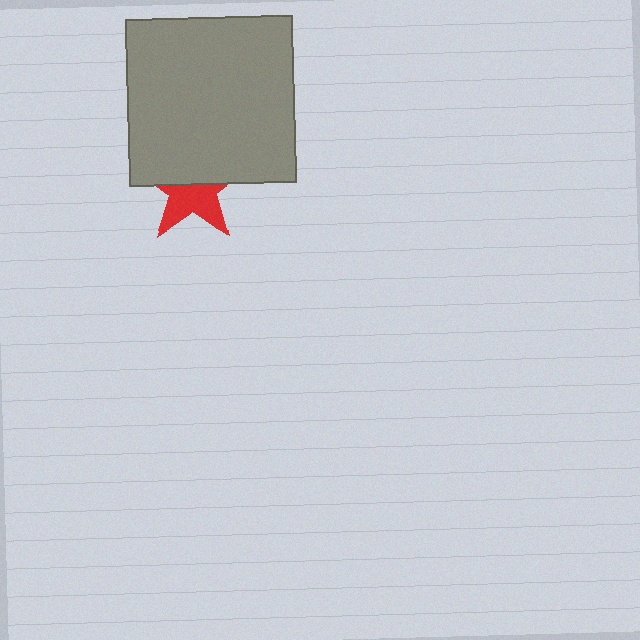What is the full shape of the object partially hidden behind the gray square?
The partially hidden object is a red star.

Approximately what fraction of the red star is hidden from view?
Roughly 50% of the red star is hidden behind the gray square.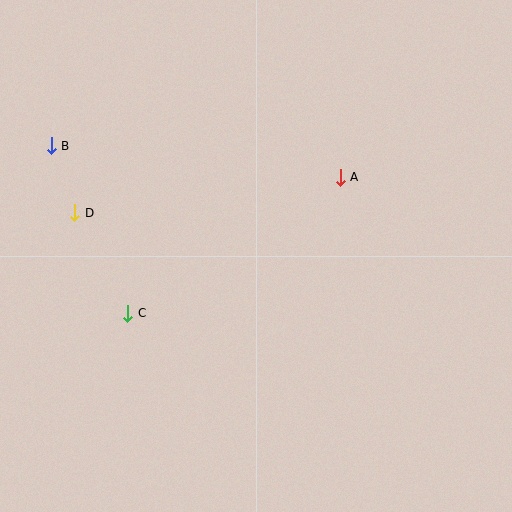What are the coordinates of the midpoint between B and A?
The midpoint between B and A is at (196, 161).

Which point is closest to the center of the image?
Point A at (340, 177) is closest to the center.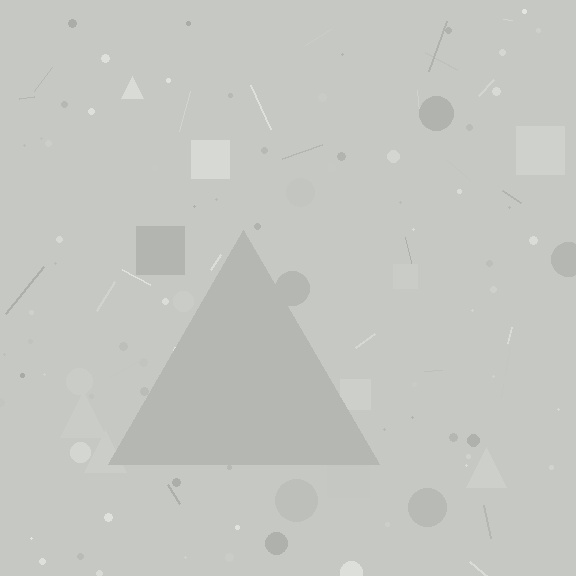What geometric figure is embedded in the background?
A triangle is embedded in the background.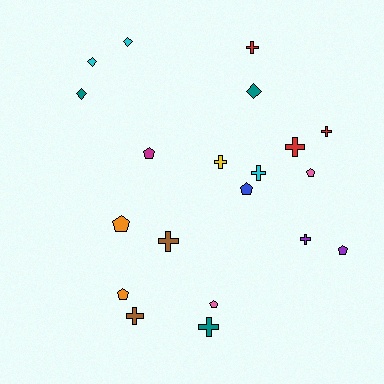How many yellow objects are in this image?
There is 1 yellow object.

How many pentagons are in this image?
There are 7 pentagons.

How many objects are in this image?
There are 20 objects.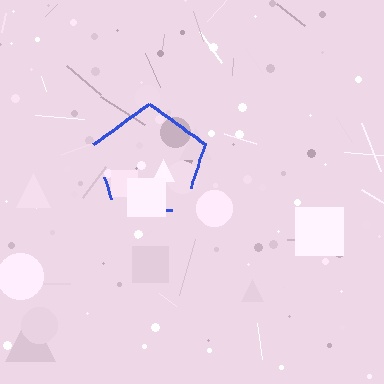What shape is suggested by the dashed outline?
The dashed outline suggests a pentagon.